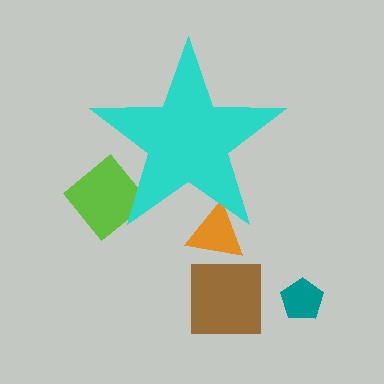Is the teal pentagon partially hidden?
No, the teal pentagon is fully visible.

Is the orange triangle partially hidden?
Yes, the orange triangle is partially hidden behind the cyan star.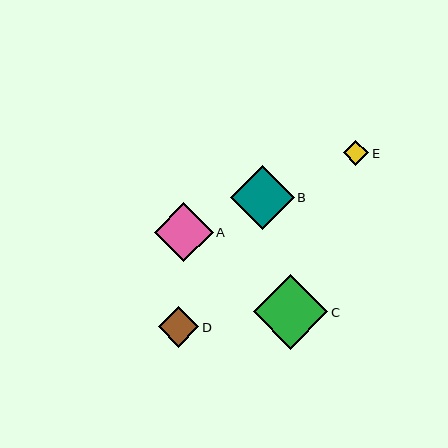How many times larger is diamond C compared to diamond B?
Diamond C is approximately 1.2 times the size of diamond B.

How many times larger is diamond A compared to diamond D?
Diamond A is approximately 1.4 times the size of diamond D.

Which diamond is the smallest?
Diamond E is the smallest with a size of approximately 26 pixels.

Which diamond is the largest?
Diamond C is the largest with a size of approximately 75 pixels.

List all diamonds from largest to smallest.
From largest to smallest: C, B, A, D, E.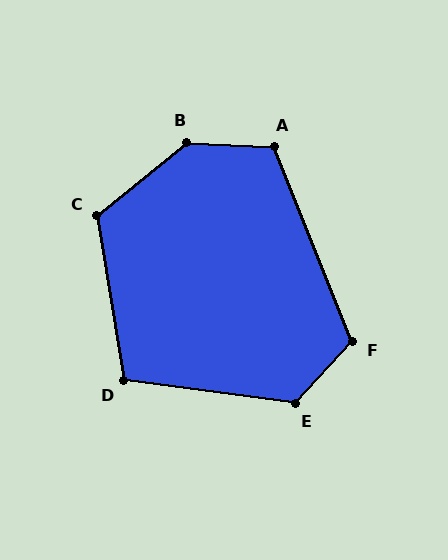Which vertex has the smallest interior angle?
D, at approximately 106 degrees.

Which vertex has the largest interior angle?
B, at approximately 138 degrees.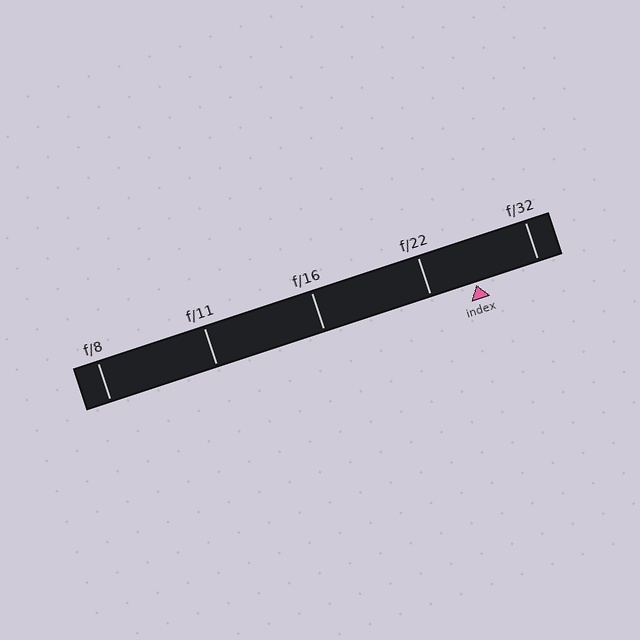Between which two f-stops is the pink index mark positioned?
The index mark is between f/22 and f/32.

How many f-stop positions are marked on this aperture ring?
There are 5 f-stop positions marked.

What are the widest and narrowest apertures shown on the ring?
The widest aperture shown is f/8 and the narrowest is f/32.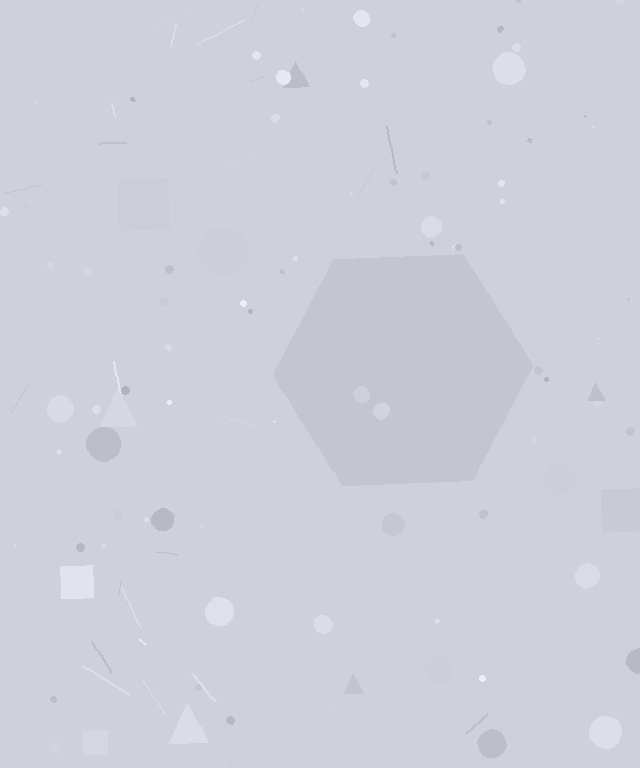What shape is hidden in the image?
A hexagon is hidden in the image.